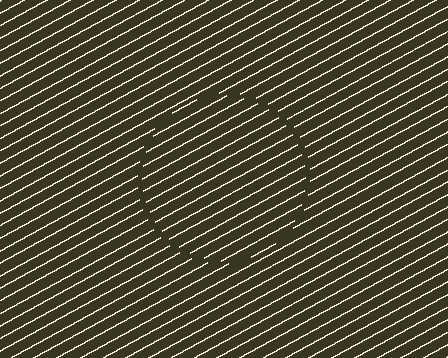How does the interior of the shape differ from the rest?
The interior of the shape contains the same grating, shifted by half a period — the contour is defined by the phase discontinuity where line-ends from the inner and outer gratings abut.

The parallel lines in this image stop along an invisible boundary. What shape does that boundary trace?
An illusory circle. The interior of the shape contains the same grating, shifted by half a period — the contour is defined by the phase discontinuity where line-ends from the inner and outer gratings abut.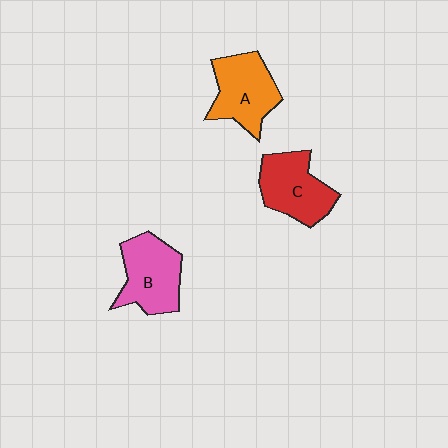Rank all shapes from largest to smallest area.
From largest to smallest: B (pink), A (orange), C (red).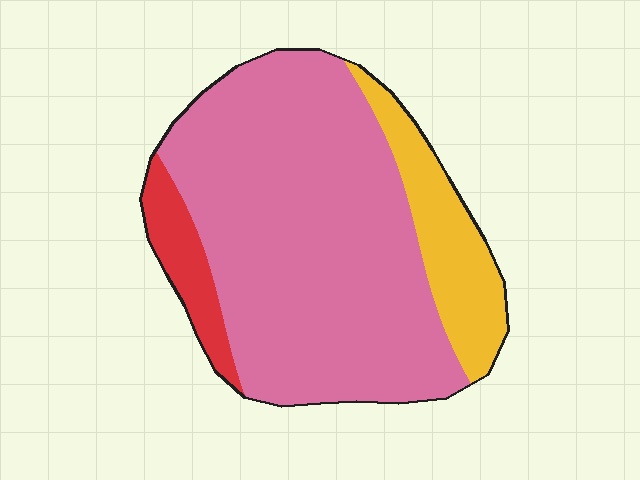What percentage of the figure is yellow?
Yellow takes up about one sixth (1/6) of the figure.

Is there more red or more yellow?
Yellow.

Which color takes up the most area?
Pink, at roughly 75%.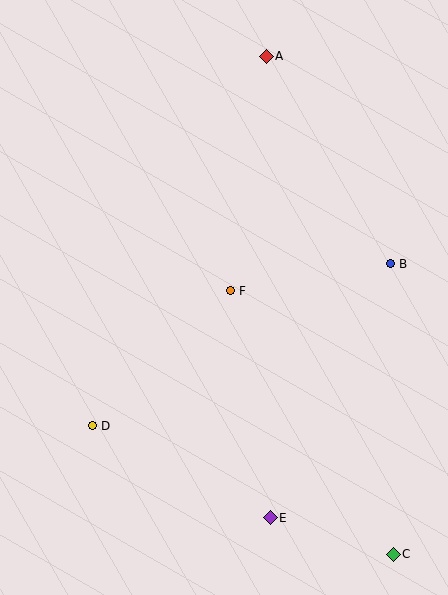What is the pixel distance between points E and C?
The distance between E and C is 129 pixels.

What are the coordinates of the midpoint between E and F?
The midpoint between E and F is at (250, 404).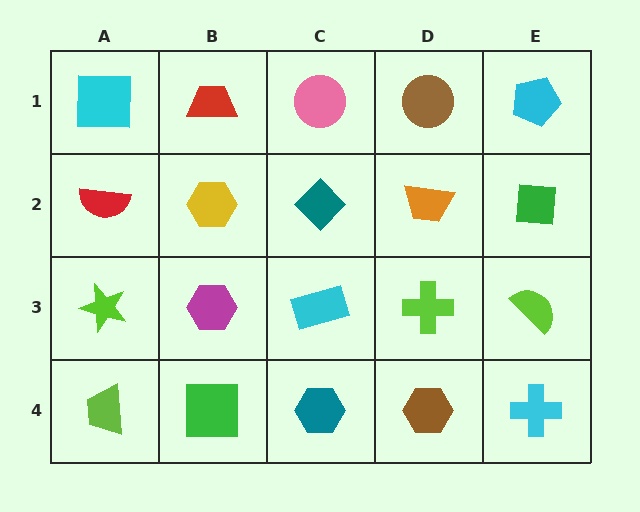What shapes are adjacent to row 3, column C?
A teal diamond (row 2, column C), a teal hexagon (row 4, column C), a magenta hexagon (row 3, column B), a lime cross (row 3, column D).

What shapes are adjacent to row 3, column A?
A red semicircle (row 2, column A), a lime trapezoid (row 4, column A), a magenta hexagon (row 3, column B).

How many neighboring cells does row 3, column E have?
3.